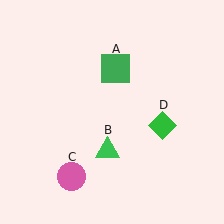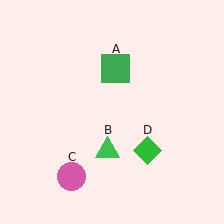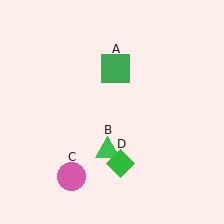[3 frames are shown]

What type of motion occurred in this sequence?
The green diamond (object D) rotated clockwise around the center of the scene.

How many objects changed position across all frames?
1 object changed position: green diamond (object D).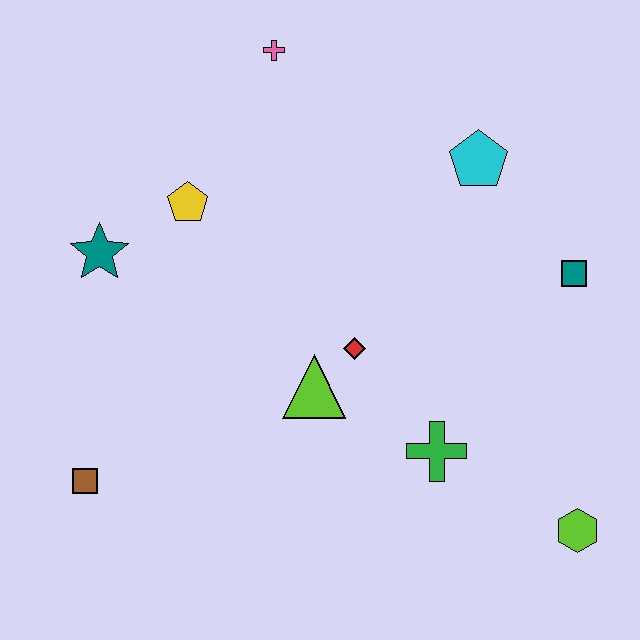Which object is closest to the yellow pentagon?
The teal star is closest to the yellow pentagon.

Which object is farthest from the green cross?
The pink cross is farthest from the green cross.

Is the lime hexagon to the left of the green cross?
No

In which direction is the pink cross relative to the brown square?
The pink cross is above the brown square.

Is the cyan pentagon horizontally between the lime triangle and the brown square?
No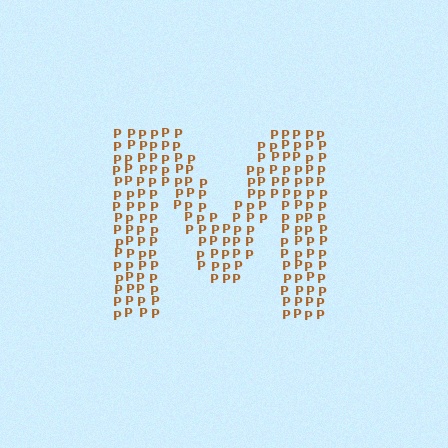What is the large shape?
The large shape is the letter M.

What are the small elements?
The small elements are letter P's.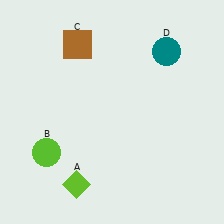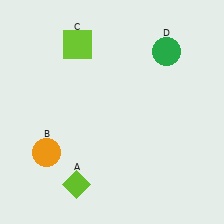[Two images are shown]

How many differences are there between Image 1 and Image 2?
There are 3 differences between the two images.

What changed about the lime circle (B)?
In Image 1, B is lime. In Image 2, it changed to orange.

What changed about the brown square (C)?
In Image 1, C is brown. In Image 2, it changed to lime.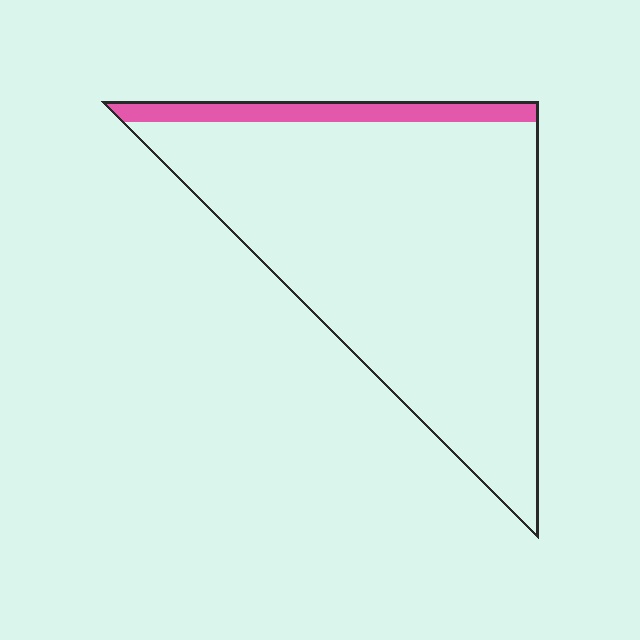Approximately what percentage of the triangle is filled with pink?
Approximately 10%.